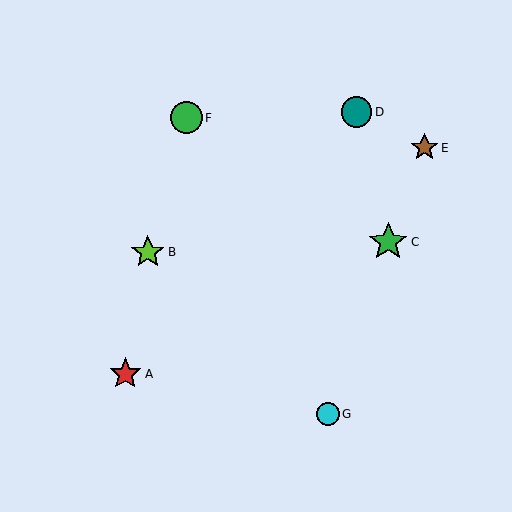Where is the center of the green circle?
The center of the green circle is at (187, 118).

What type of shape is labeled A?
Shape A is a red star.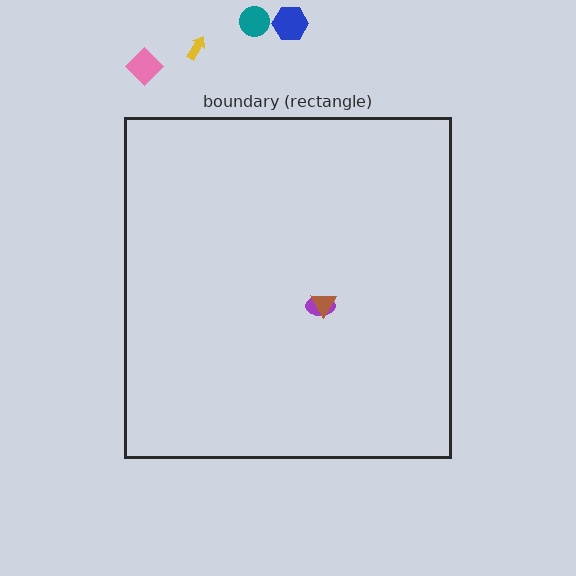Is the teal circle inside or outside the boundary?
Outside.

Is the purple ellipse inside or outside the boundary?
Inside.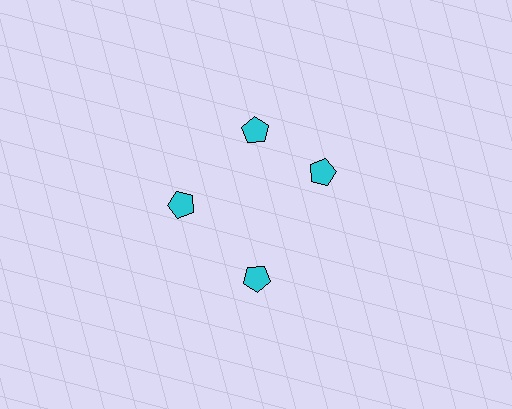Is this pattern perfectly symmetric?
No. The 4 cyan pentagons are arranged in a ring, but one element near the 3 o'clock position is rotated out of alignment along the ring, breaking the 4-fold rotational symmetry.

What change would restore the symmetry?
The symmetry would be restored by rotating it back into even spacing with its neighbors so that all 4 pentagons sit at equal angles and equal distance from the center.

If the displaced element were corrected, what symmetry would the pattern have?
It would have 4-fold rotational symmetry — the pattern would map onto itself every 90 degrees.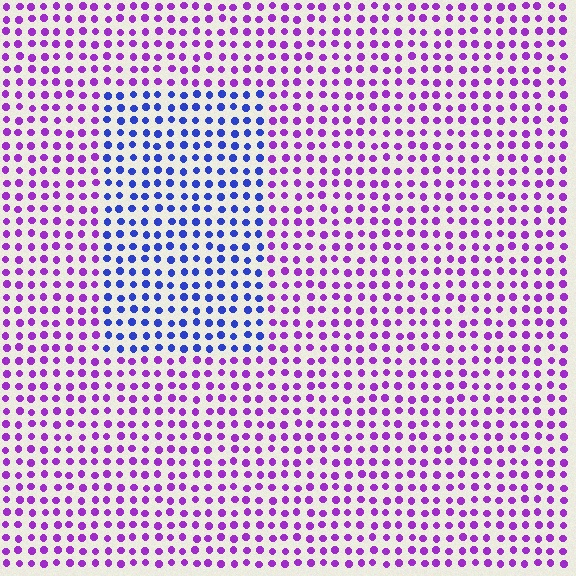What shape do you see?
I see a rectangle.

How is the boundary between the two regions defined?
The boundary is defined purely by a slight shift in hue (about 52 degrees). Spacing, size, and orientation are identical on both sides.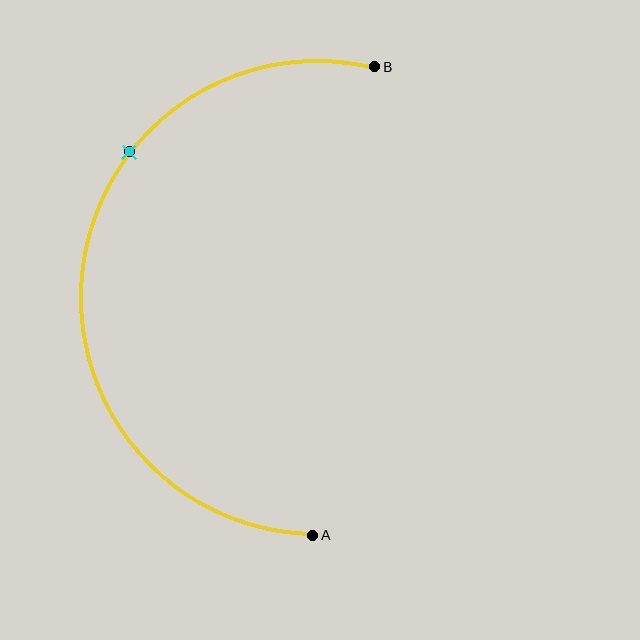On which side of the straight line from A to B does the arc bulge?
The arc bulges to the left of the straight line connecting A and B.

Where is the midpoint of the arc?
The arc midpoint is the point on the curve farthest from the straight line joining A and B. It sits to the left of that line.